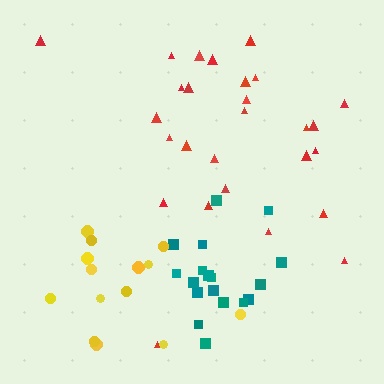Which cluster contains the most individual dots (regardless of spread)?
Red (27).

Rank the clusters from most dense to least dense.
teal, red, yellow.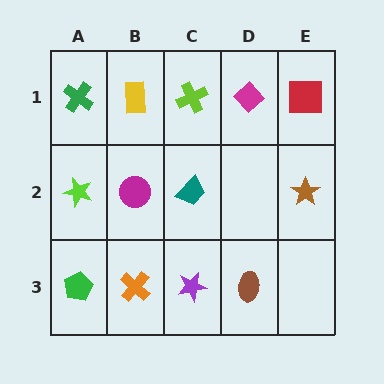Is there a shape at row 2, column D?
No, that cell is empty.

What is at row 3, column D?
A brown ellipse.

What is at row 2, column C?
A teal trapezoid.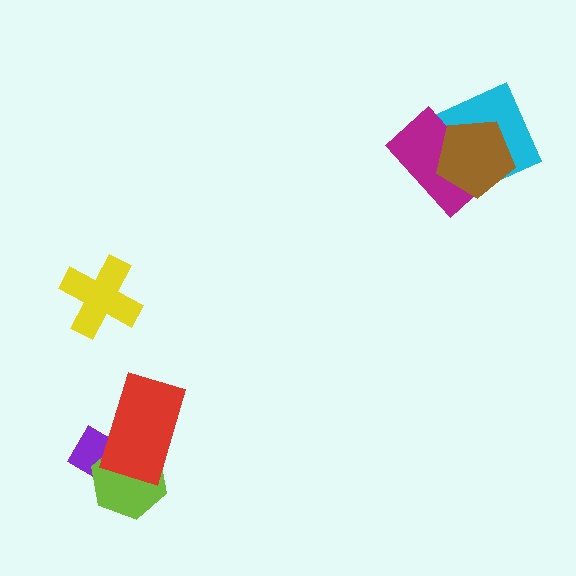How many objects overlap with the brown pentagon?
2 objects overlap with the brown pentagon.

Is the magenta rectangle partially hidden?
Yes, it is partially covered by another shape.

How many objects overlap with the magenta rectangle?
2 objects overlap with the magenta rectangle.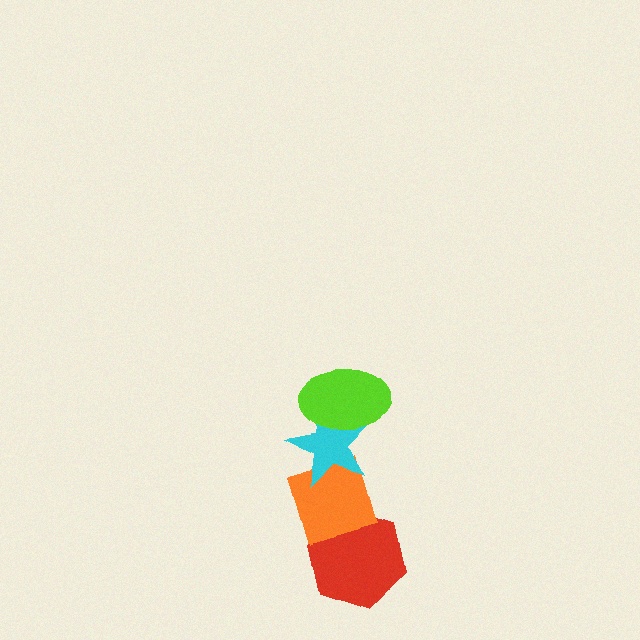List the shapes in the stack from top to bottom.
From top to bottom: the lime ellipse, the cyan star, the orange diamond, the red hexagon.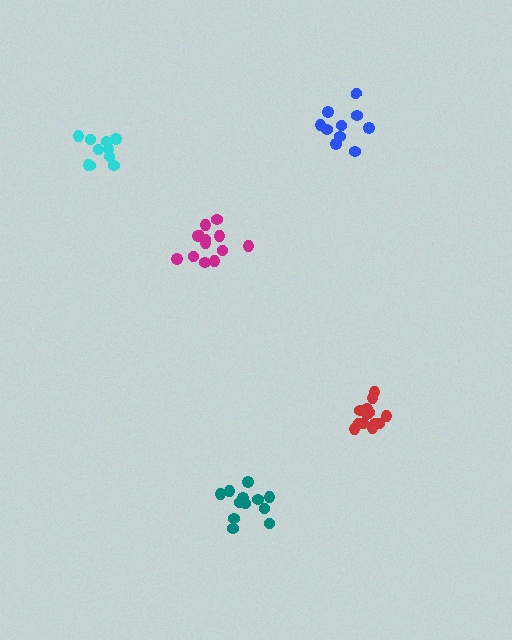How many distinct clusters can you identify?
There are 5 distinct clusters.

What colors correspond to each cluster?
The clusters are colored: blue, red, teal, cyan, magenta.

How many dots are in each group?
Group 1: 10 dots, Group 2: 13 dots, Group 3: 12 dots, Group 4: 10 dots, Group 5: 13 dots (58 total).